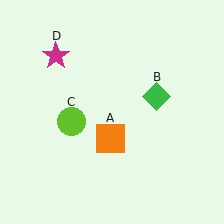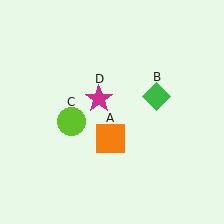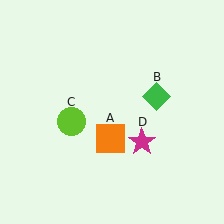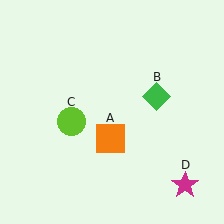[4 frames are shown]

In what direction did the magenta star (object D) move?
The magenta star (object D) moved down and to the right.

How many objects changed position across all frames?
1 object changed position: magenta star (object D).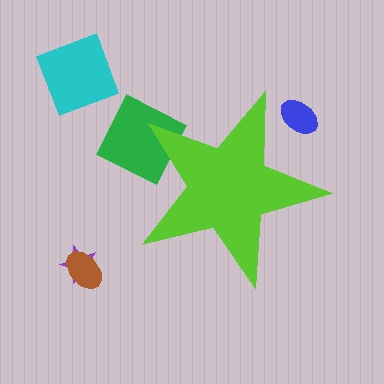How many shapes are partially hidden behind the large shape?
2 shapes are partially hidden.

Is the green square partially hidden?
Yes, the green square is partially hidden behind the lime star.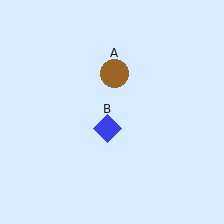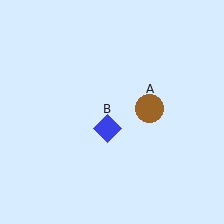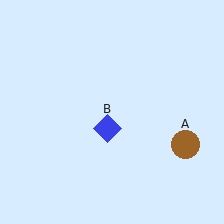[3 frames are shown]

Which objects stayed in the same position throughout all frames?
Blue diamond (object B) remained stationary.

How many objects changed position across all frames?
1 object changed position: brown circle (object A).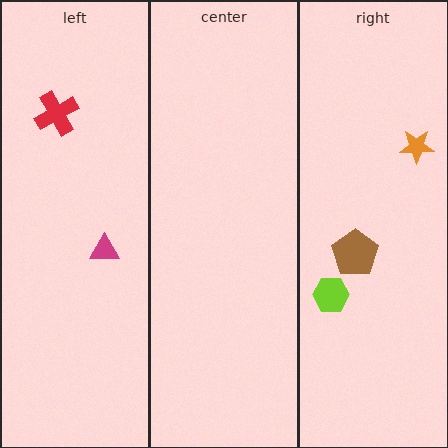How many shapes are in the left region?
2.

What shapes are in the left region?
The magenta triangle, the red cross.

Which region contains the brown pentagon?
The right region.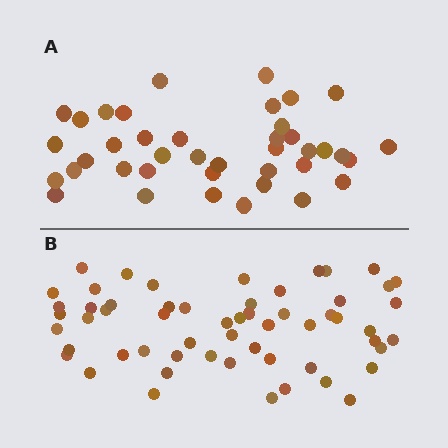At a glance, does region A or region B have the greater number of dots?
Region B (the bottom region) has more dots.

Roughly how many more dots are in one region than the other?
Region B has approximately 15 more dots than region A.